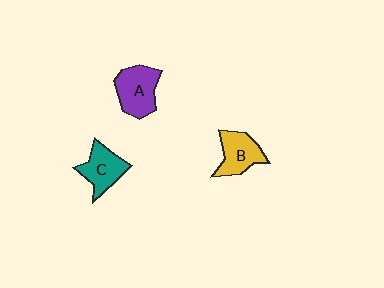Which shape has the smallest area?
Shape C (teal).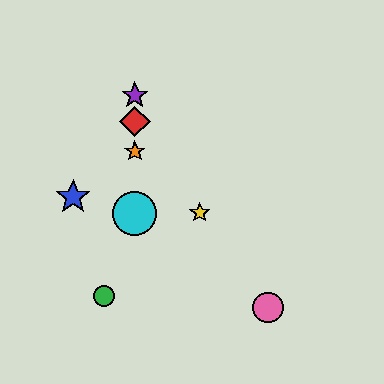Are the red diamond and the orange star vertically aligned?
Yes, both are at x≈135.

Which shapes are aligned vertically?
The red diamond, the purple star, the orange star, the cyan circle are aligned vertically.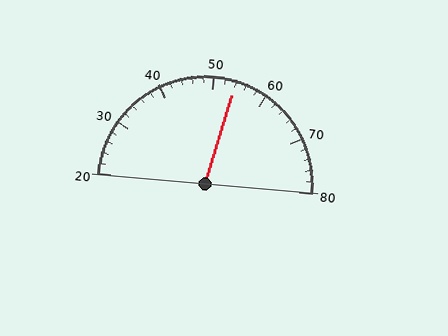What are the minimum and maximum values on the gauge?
The gauge ranges from 20 to 80.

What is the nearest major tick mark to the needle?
The nearest major tick mark is 50.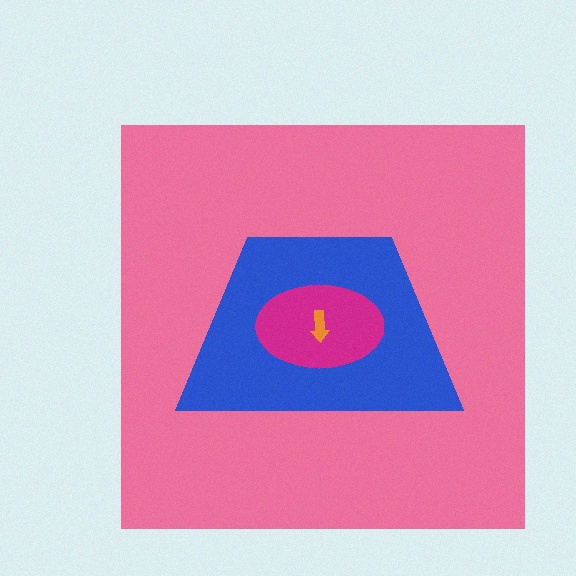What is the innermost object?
The orange arrow.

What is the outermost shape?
The pink square.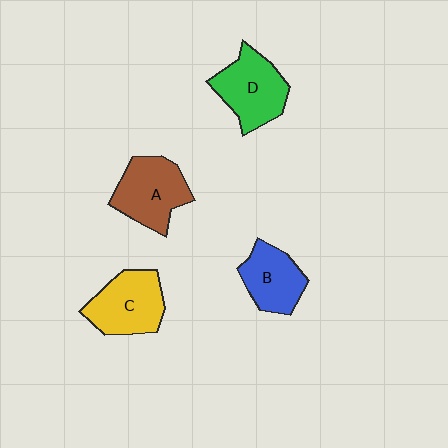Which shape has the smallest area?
Shape B (blue).